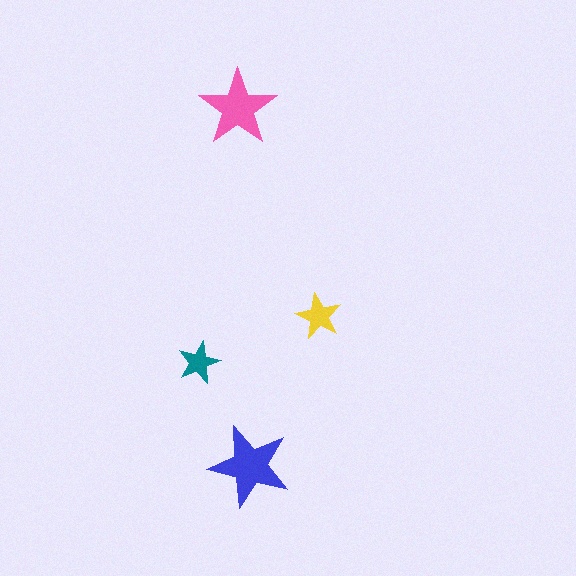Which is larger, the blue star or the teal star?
The blue one.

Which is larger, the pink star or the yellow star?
The pink one.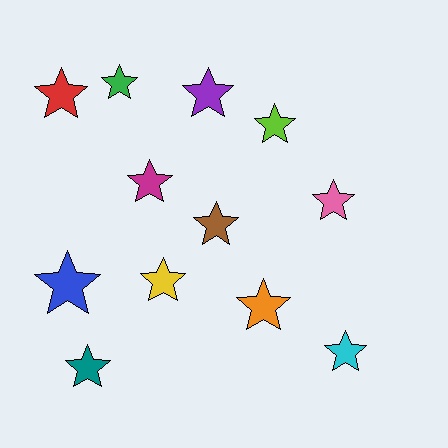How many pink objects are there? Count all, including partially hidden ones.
There is 1 pink object.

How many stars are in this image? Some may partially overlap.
There are 12 stars.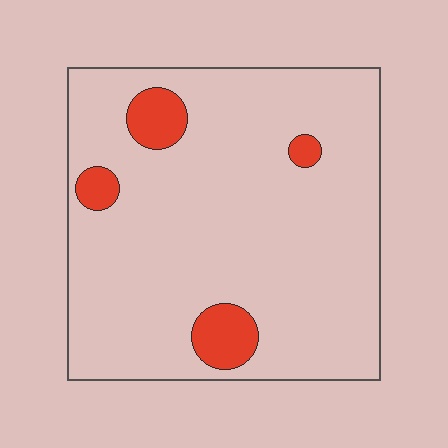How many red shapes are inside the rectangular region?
4.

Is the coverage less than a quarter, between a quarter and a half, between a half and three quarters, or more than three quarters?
Less than a quarter.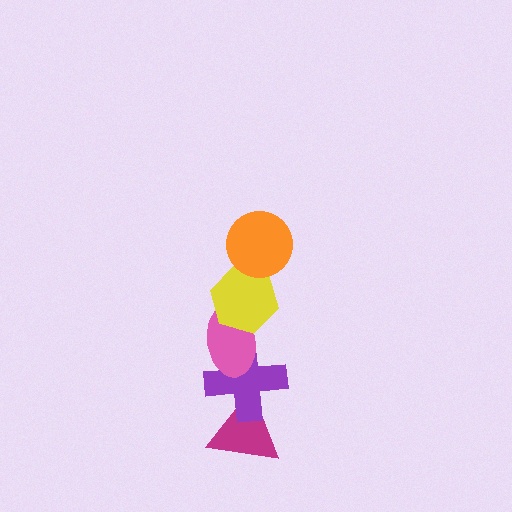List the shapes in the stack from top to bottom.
From top to bottom: the orange circle, the yellow hexagon, the pink ellipse, the purple cross, the magenta triangle.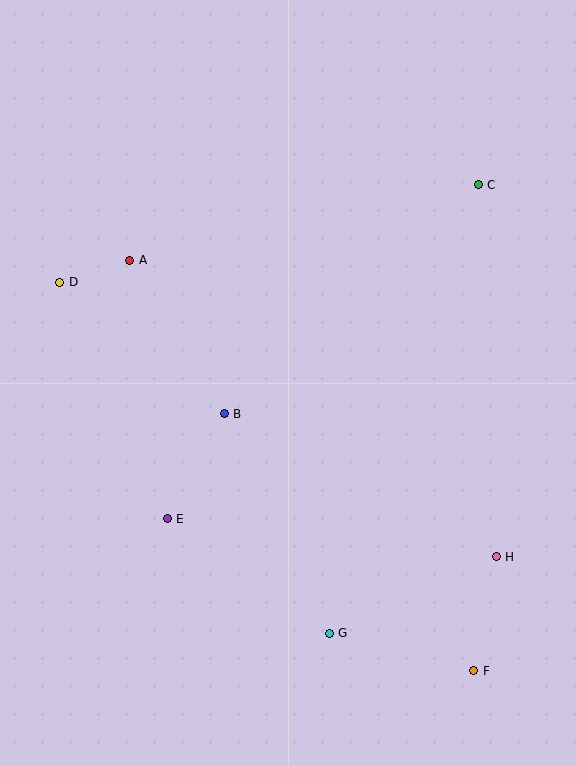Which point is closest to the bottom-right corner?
Point F is closest to the bottom-right corner.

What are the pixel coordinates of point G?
Point G is at (329, 633).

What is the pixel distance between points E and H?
The distance between E and H is 331 pixels.